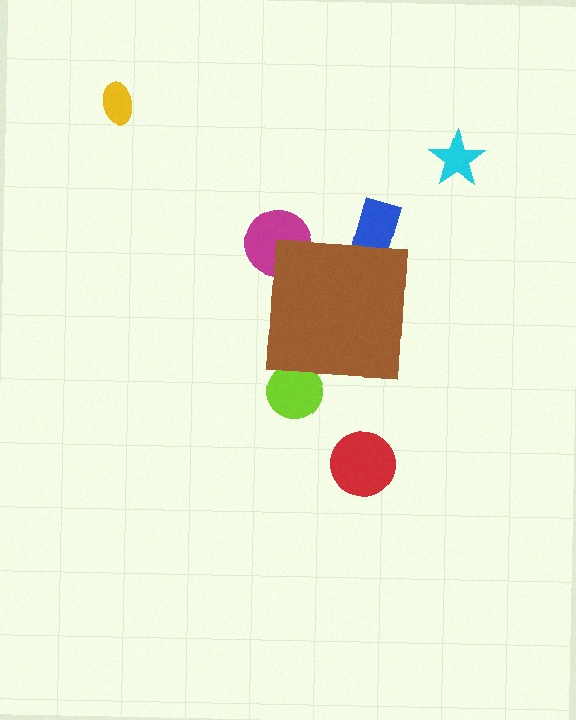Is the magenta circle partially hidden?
Yes, the magenta circle is partially hidden behind the brown square.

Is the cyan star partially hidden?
No, the cyan star is fully visible.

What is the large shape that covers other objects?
A brown square.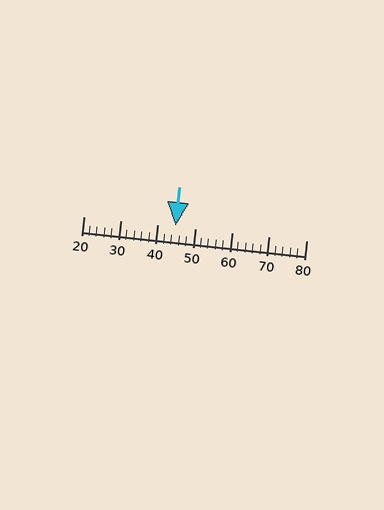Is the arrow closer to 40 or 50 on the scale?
The arrow is closer to 40.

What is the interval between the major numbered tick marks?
The major tick marks are spaced 10 units apart.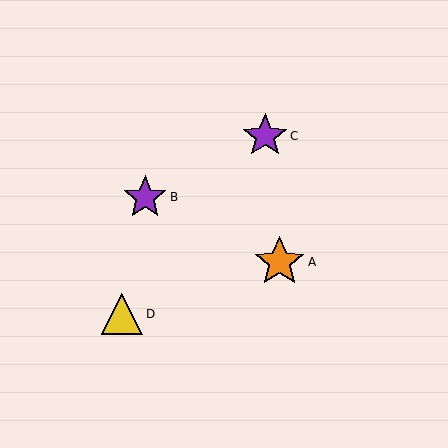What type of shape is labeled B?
Shape B is a purple star.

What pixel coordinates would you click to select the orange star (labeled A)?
Click at (280, 262) to select the orange star A.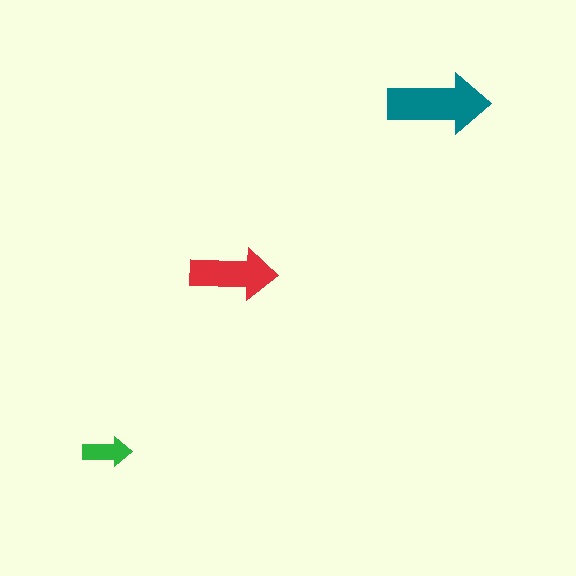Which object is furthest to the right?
The teal arrow is rightmost.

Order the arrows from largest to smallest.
the teal one, the red one, the green one.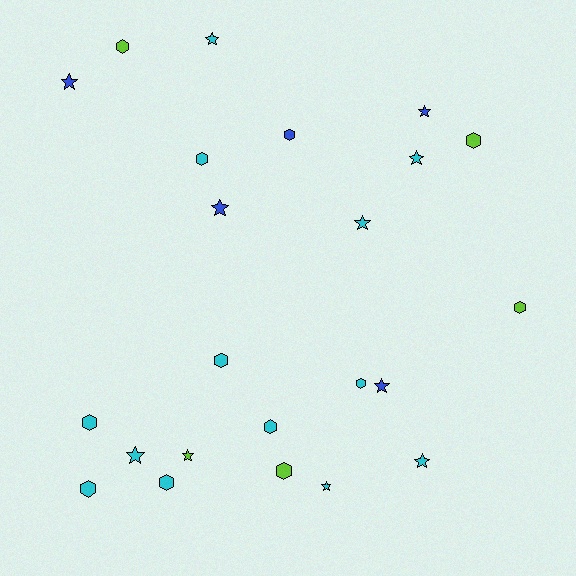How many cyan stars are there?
There are 6 cyan stars.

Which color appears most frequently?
Cyan, with 13 objects.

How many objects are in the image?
There are 23 objects.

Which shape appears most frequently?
Hexagon, with 12 objects.